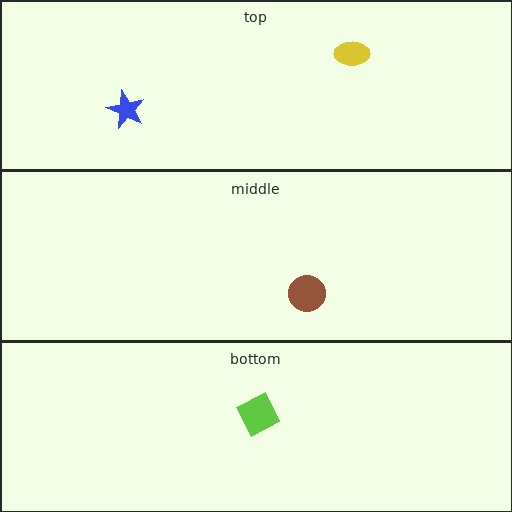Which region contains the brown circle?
The middle region.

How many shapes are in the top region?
2.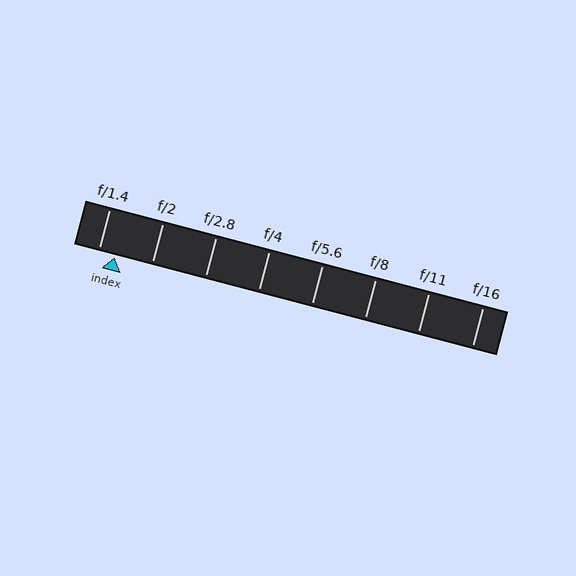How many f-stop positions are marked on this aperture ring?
There are 8 f-stop positions marked.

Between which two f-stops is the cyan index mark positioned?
The index mark is between f/1.4 and f/2.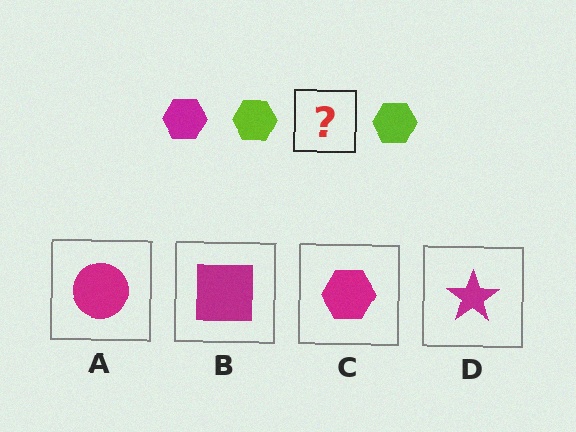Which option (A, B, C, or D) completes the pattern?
C.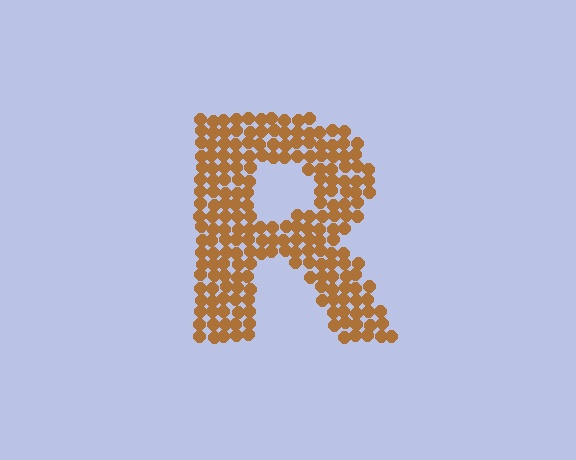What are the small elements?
The small elements are circles.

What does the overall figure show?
The overall figure shows the letter R.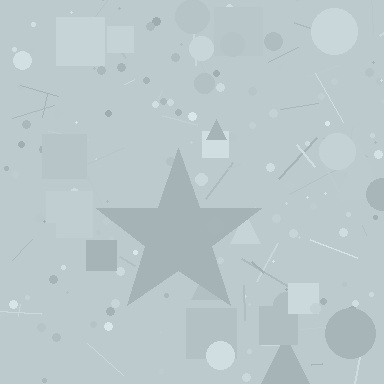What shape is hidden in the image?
A star is hidden in the image.